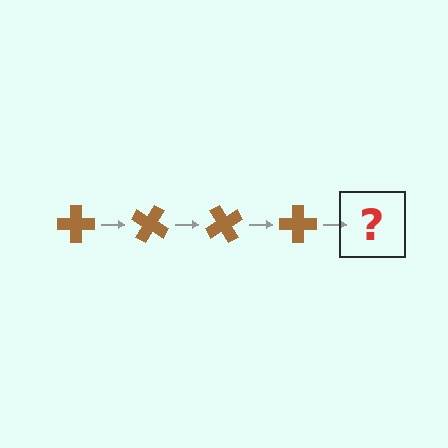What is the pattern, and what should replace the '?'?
The pattern is that the cross rotates 30 degrees each step. The '?' should be a brown cross rotated 120 degrees.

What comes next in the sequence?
The next element should be a brown cross rotated 120 degrees.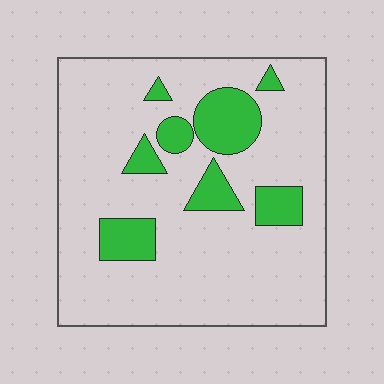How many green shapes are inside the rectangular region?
8.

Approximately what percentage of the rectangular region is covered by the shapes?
Approximately 15%.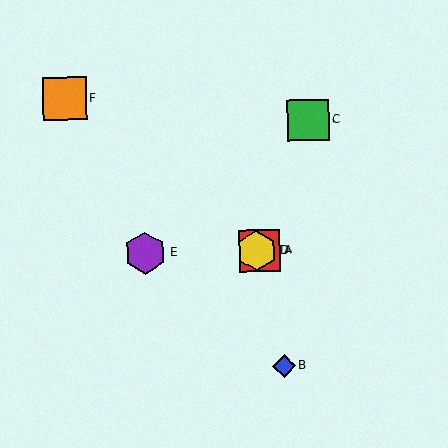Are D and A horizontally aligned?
Yes, both are at y≈251.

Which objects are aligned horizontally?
Objects A, D, E are aligned horizontally.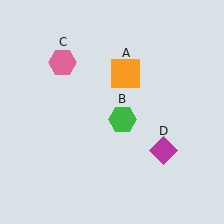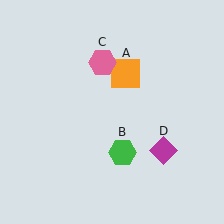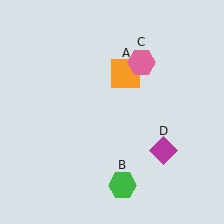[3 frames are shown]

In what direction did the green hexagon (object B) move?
The green hexagon (object B) moved down.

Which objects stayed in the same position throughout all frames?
Orange square (object A) and magenta diamond (object D) remained stationary.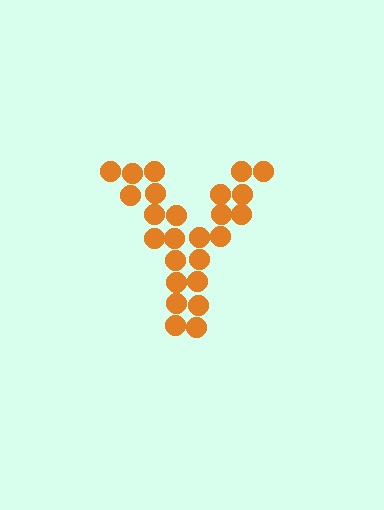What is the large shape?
The large shape is the letter Y.